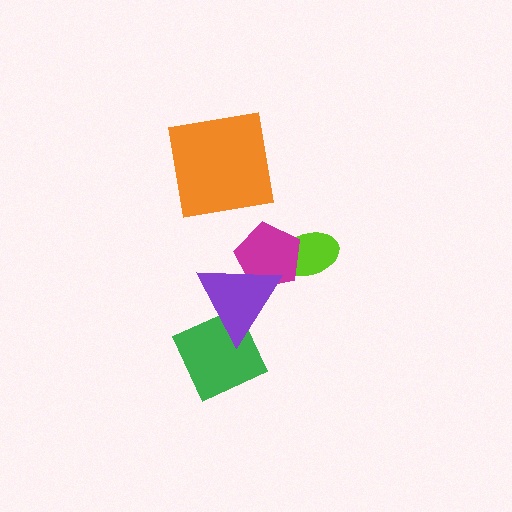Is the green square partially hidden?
Yes, it is partially covered by another shape.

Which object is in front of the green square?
The purple triangle is in front of the green square.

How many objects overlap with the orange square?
0 objects overlap with the orange square.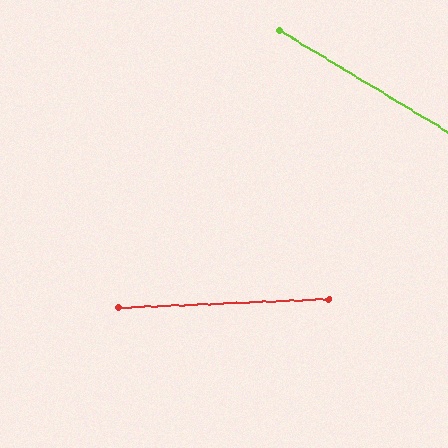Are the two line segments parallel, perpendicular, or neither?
Neither parallel nor perpendicular — they differ by about 34°.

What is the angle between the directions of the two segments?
Approximately 34 degrees.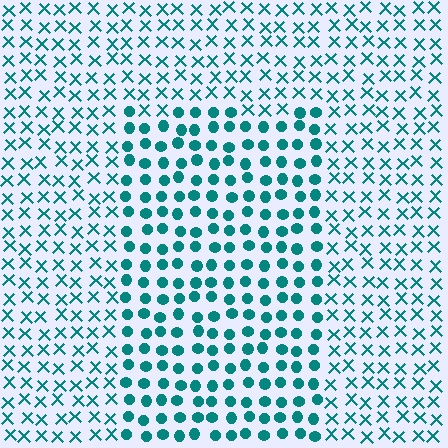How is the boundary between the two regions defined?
The boundary is defined by a change in element shape: circles inside vs. X marks outside. All elements share the same color and spacing.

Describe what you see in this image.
The image is filled with small teal elements arranged in a uniform grid. A rectangle-shaped region contains circles, while the surrounding area contains X marks. The boundary is defined purely by the change in element shape.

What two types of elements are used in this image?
The image uses circles inside the rectangle region and X marks outside it.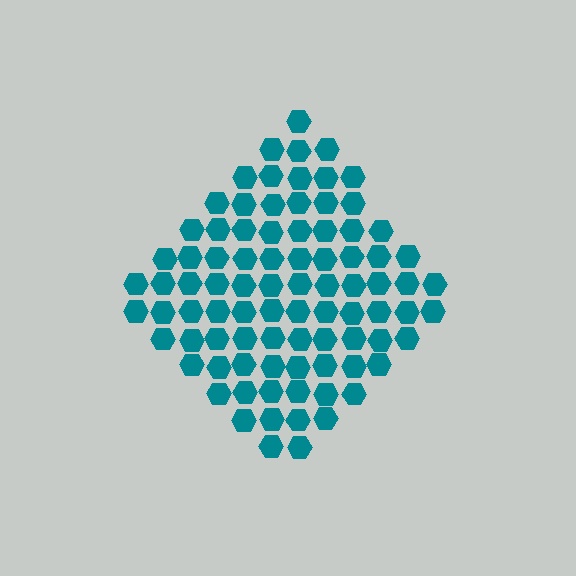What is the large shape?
The large shape is a diamond.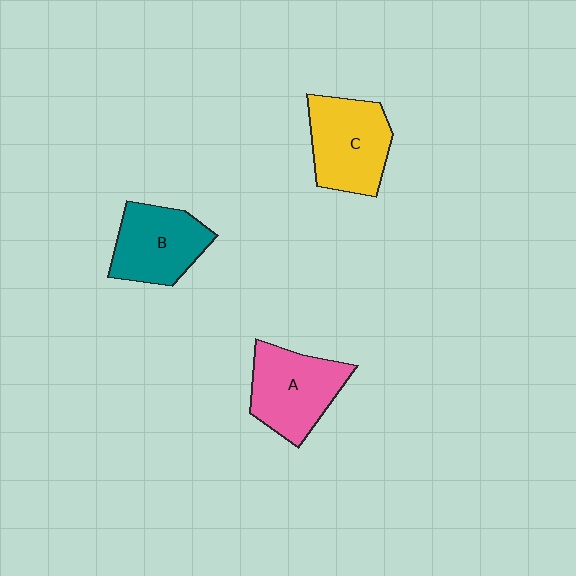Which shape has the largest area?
Shape C (yellow).